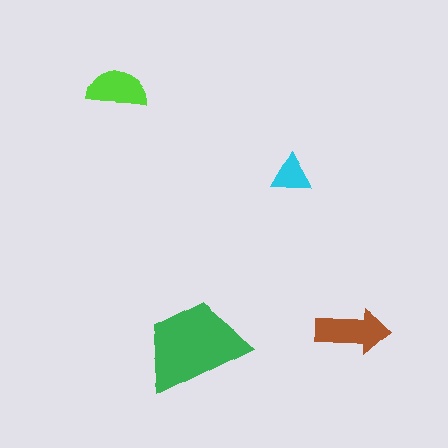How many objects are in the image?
There are 4 objects in the image.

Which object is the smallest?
The cyan triangle.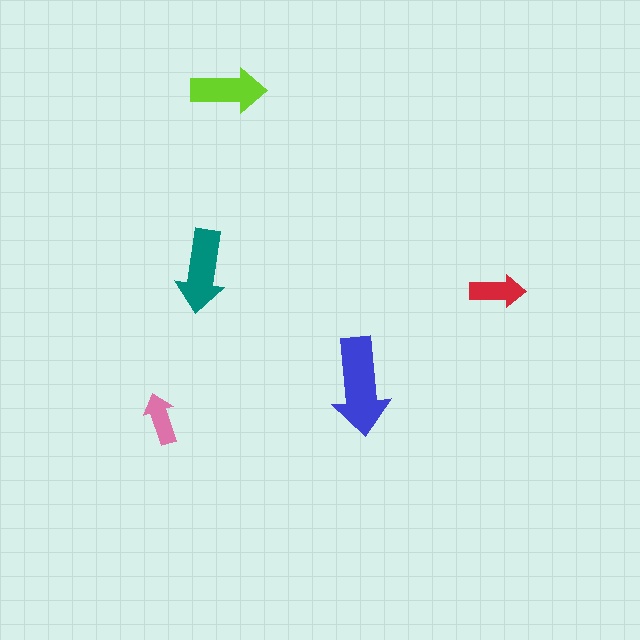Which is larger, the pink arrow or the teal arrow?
The teal one.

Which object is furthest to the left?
The pink arrow is leftmost.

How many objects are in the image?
There are 5 objects in the image.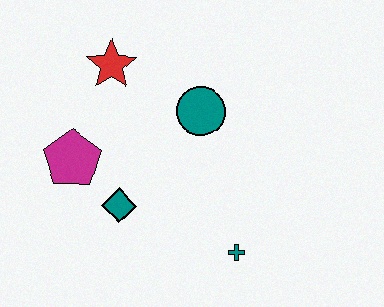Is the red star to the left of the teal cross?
Yes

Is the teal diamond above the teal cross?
Yes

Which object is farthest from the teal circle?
The teal cross is farthest from the teal circle.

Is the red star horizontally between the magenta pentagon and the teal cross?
Yes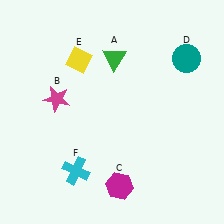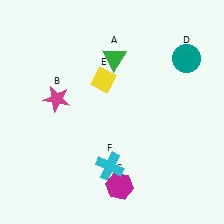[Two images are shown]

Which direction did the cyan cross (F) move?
The cyan cross (F) moved right.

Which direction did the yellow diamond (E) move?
The yellow diamond (E) moved right.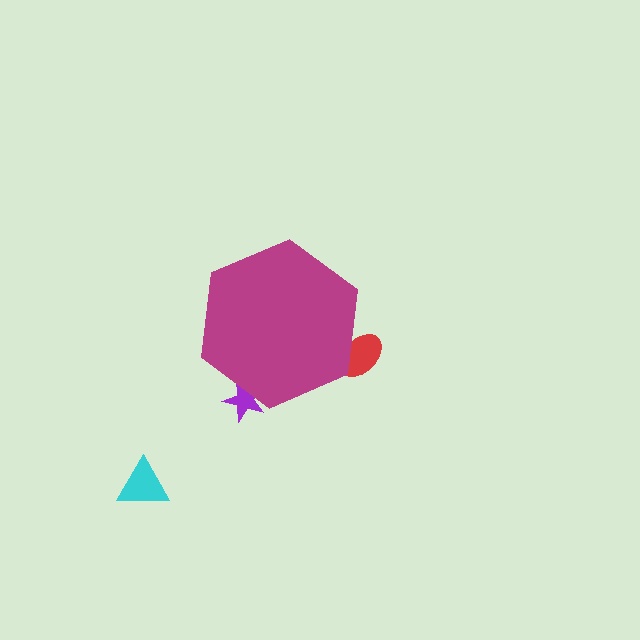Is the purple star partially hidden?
Yes, the purple star is partially hidden behind the magenta hexagon.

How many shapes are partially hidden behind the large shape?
2 shapes are partially hidden.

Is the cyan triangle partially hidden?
No, the cyan triangle is fully visible.